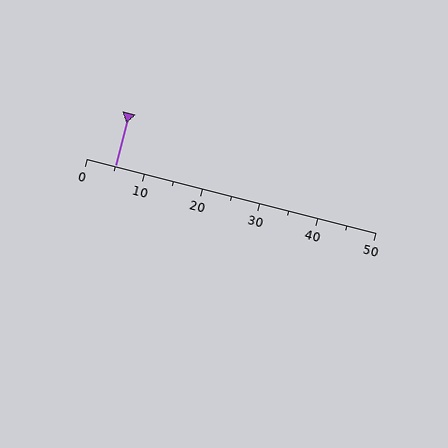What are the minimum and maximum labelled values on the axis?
The axis runs from 0 to 50.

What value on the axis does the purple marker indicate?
The marker indicates approximately 5.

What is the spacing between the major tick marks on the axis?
The major ticks are spaced 10 apart.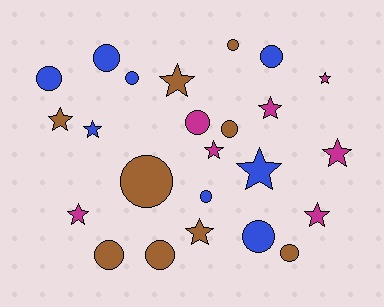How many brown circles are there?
There are 6 brown circles.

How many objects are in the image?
There are 24 objects.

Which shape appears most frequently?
Circle, with 13 objects.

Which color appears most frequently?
Brown, with 9 objects.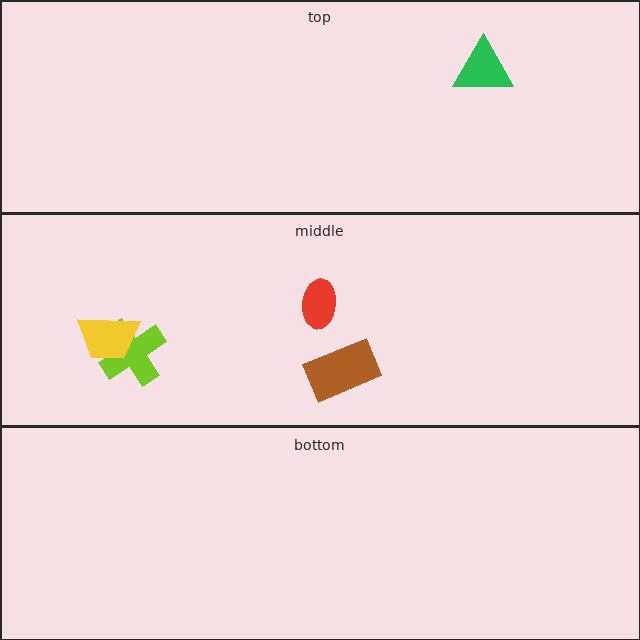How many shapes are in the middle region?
4.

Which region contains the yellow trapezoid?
The middle region.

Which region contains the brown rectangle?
The middle region.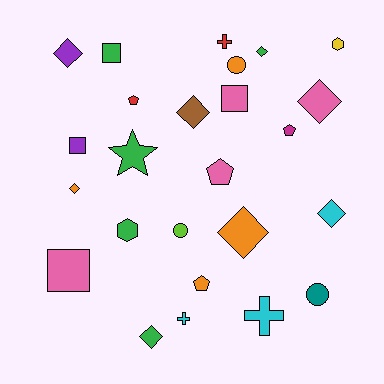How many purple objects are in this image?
There are 2 purple objects.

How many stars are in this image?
There is 1 star.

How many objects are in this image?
There are 25 objects.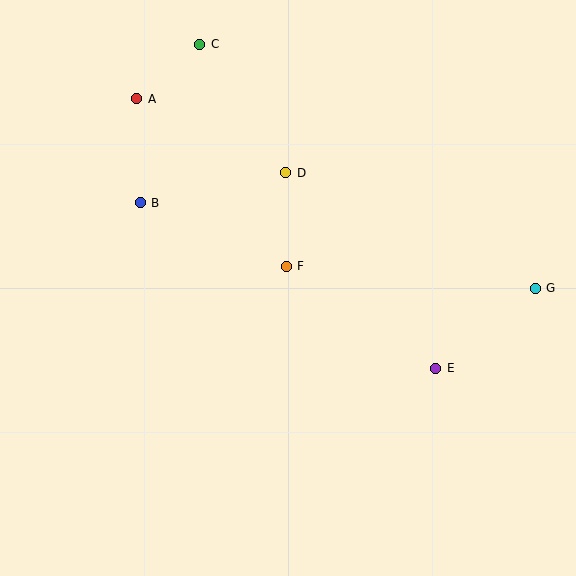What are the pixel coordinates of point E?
Point E is at (436, 368).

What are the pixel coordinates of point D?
Point D is at (286, 173).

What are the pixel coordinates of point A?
Point A is at (137, 99).